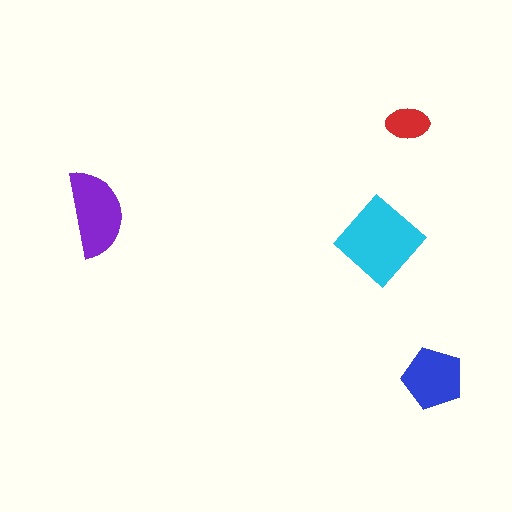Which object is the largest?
The cyan diamond.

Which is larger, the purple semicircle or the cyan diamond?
The cyan diamond.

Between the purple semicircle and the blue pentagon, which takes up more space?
The purple semicircle.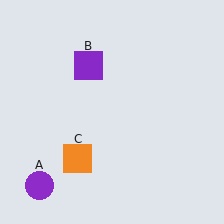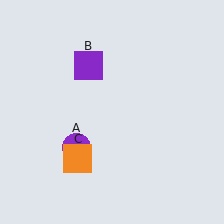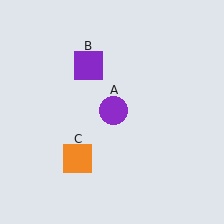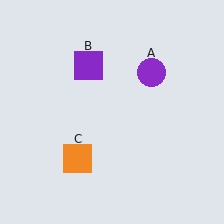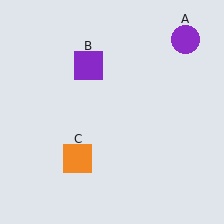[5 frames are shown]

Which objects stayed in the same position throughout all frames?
Purple square (object B) and orange square (object C) remained stationary.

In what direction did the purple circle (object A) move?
The purple circle (object A) moved up and to the right.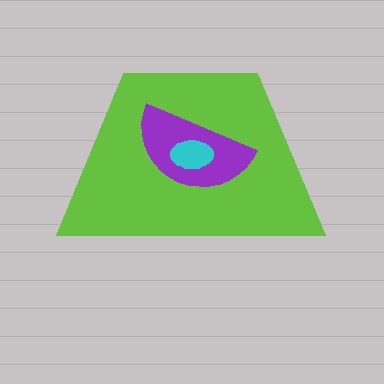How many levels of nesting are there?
3.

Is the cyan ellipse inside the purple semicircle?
Yes.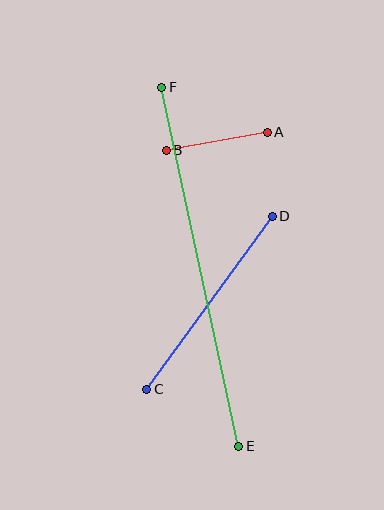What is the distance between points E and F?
The distance is approximately 367 pixels.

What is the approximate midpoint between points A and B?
The midpoint is at approximately (217, 141) pixels.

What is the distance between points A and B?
The distance is approximately 103 pixels.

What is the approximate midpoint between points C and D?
The midpoint is at approximately (209, 303) pixels.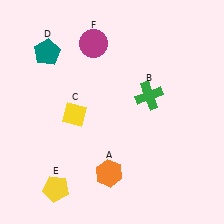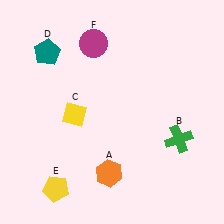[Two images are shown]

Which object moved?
The green cross (B) moved down.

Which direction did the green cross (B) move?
The green cross (B) moved down.